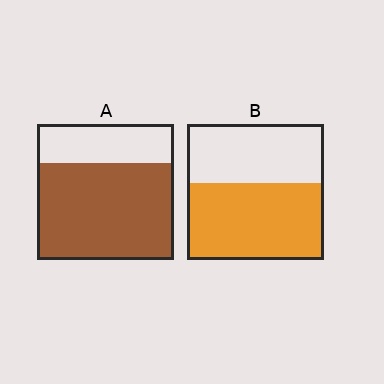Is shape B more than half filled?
Yes.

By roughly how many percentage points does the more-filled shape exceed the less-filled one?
By roughly 15 percentage points (A over B).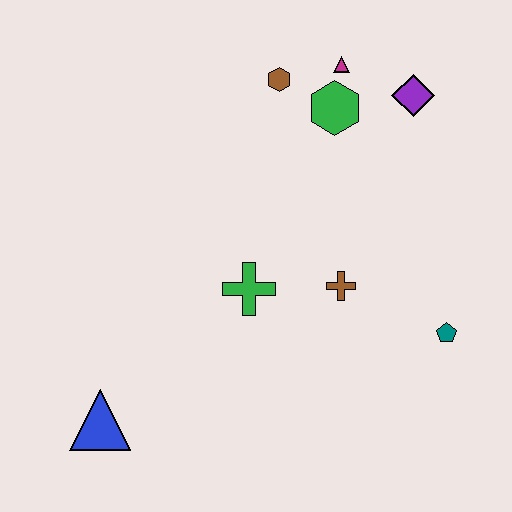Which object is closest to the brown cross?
The green cross is closest to the brown cross.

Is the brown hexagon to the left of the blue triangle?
No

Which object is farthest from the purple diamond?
The blue triangle is farthest from the purple diamond.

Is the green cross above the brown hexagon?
No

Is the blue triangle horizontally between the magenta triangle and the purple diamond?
No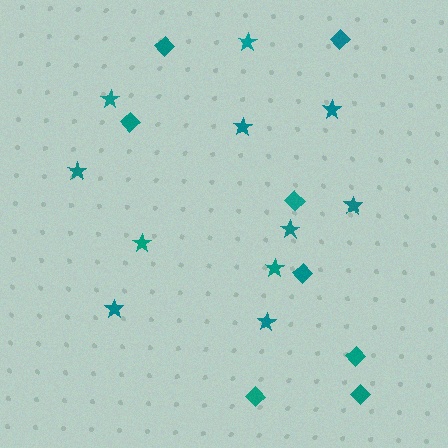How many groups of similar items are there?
There are 2 groups: one group of diamonds (8) and one group of stars (11).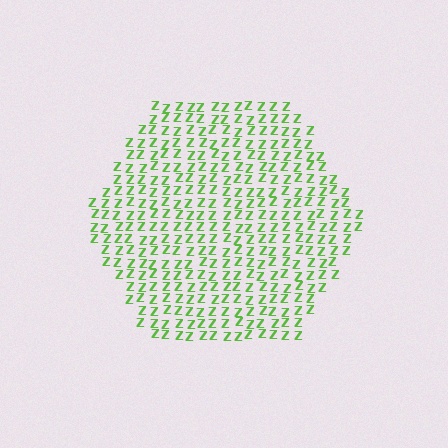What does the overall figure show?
The overall figure shows a hexagon.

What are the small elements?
The small elements are letter Z's.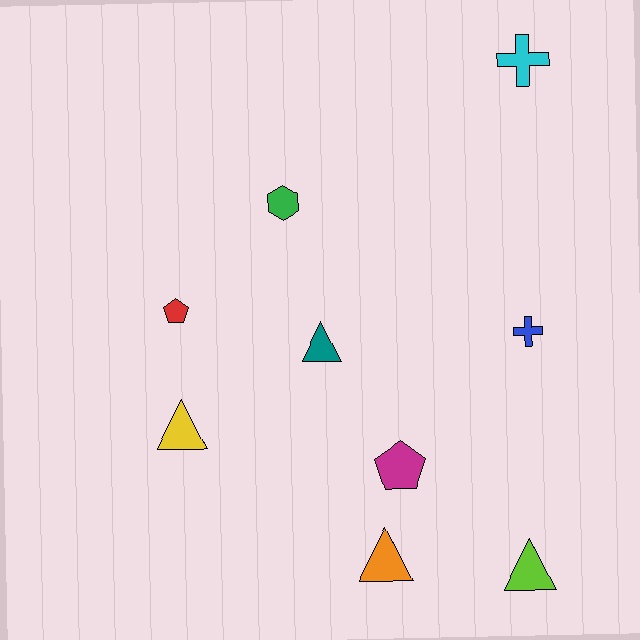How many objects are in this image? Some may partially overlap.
There are 9 objects.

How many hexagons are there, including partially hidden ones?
There is 1 hexagon.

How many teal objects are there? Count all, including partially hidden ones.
There is 1 teal object.